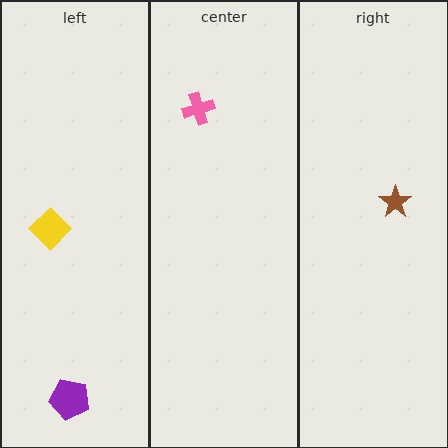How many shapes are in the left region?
2.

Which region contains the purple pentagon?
The left region.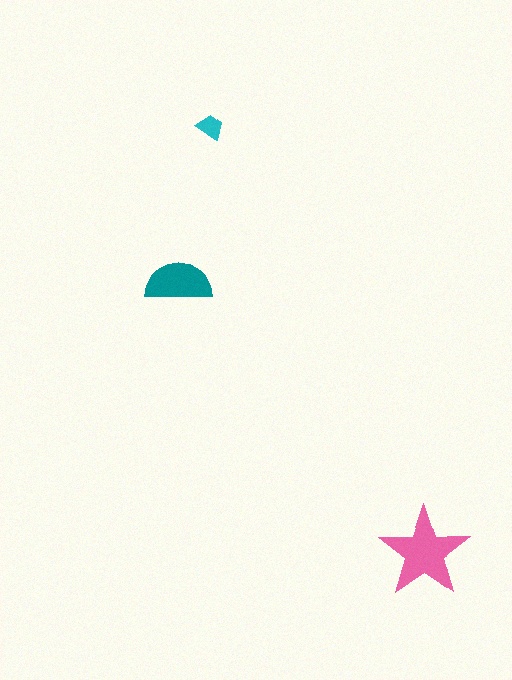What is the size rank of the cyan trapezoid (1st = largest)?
3rd.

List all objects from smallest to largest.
The cyan trapezoid, the teal semicircle, the pink star.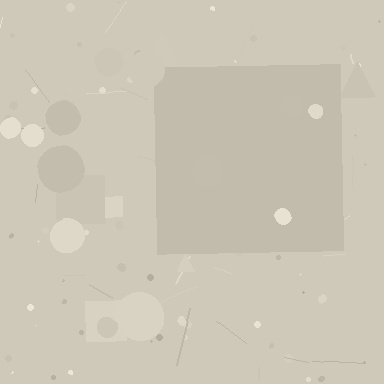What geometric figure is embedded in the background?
A square is embedded in the background.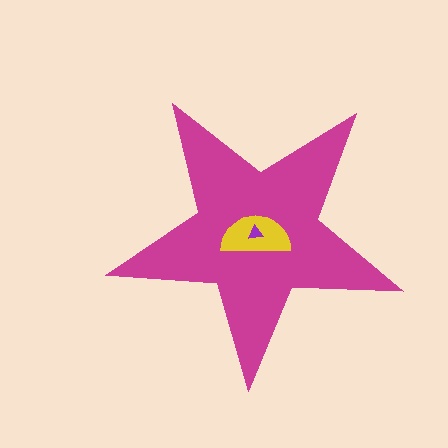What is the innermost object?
The purple triangle.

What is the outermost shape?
The magenta star.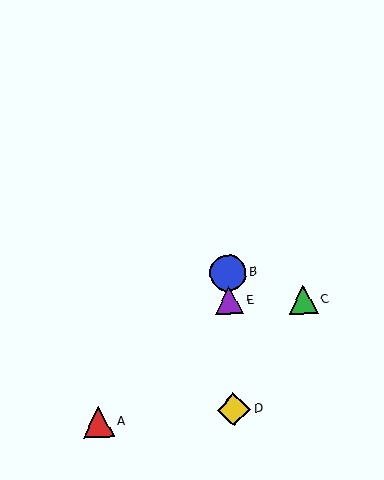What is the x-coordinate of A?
Object A is at x≈99.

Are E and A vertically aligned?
No, E is at x≈229 and A is at x≈99.